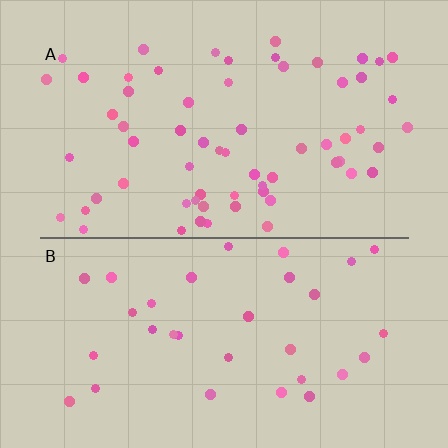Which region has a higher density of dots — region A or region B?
A (the top).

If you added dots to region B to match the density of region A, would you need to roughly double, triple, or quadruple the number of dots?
Approximately double.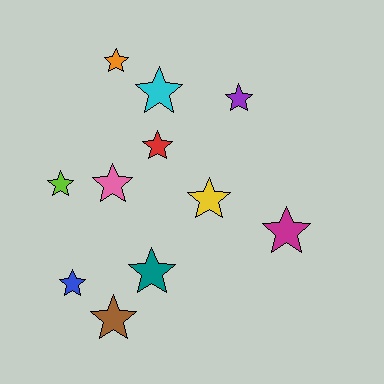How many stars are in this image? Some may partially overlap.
There are 11 stars.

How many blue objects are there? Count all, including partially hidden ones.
There is 1 blue object.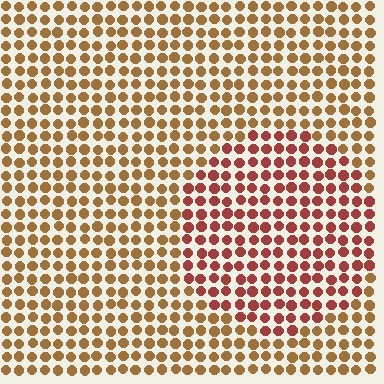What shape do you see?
I see a circle.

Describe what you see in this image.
The image is filled with small brown elements in a uniform arrangement. A circle-shaped region is visible where the elements are tinted to a slightly different hue, forming a subtle color boundary.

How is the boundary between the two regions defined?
The boundary is defined purely by a slight shift in hue (about 33 degrees). Spacing, size, and orientation are identical on both sides.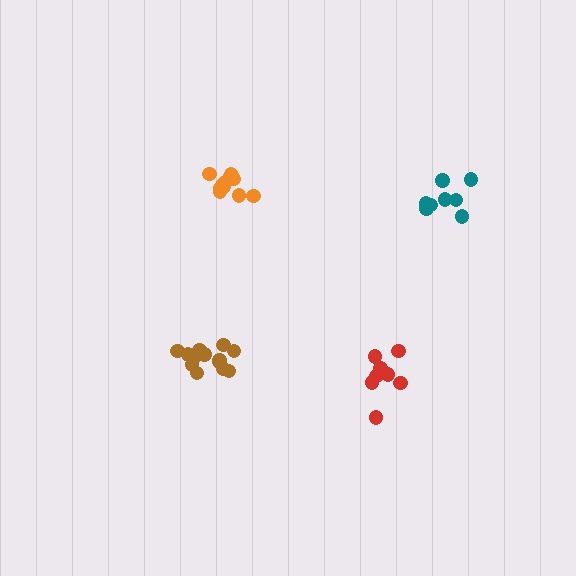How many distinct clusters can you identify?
There are 4 distinct clusters.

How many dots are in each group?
Group 1: 8 dots, Group 2: 8 dots, Group 3: 13 dots, Group 4: 13 dots (42 total).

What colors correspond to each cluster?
The clusters are colored: teal, red, brown, orange.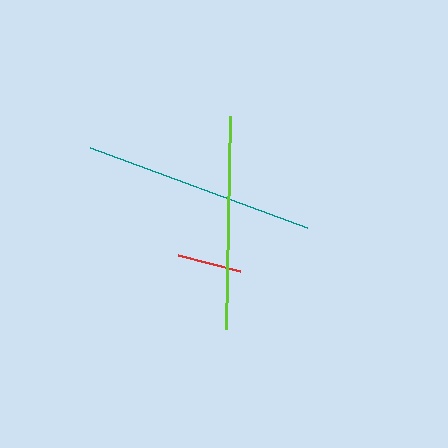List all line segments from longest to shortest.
From longest to shortest: teal, lime, red.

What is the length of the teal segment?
The teal segment is approximately 231 pixels long.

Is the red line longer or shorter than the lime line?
The lime line is longer than the red line.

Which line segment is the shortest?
The red line is the shortest at approximately 64 pixels.